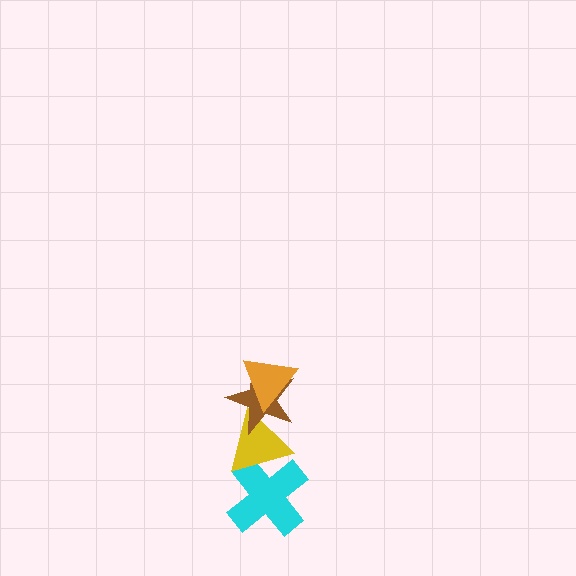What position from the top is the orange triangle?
The orange triangle is 1st from the top.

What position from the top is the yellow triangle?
The yellow triangle is 3rd from the top.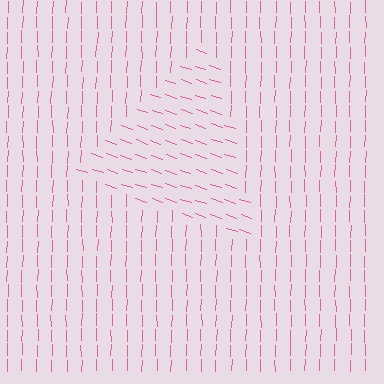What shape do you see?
I see a triangle.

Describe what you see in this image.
The image is filled with small pink line segments. A triangle region in the image has lines oriented differently from the surrounding lines, creating a visible texture boundary.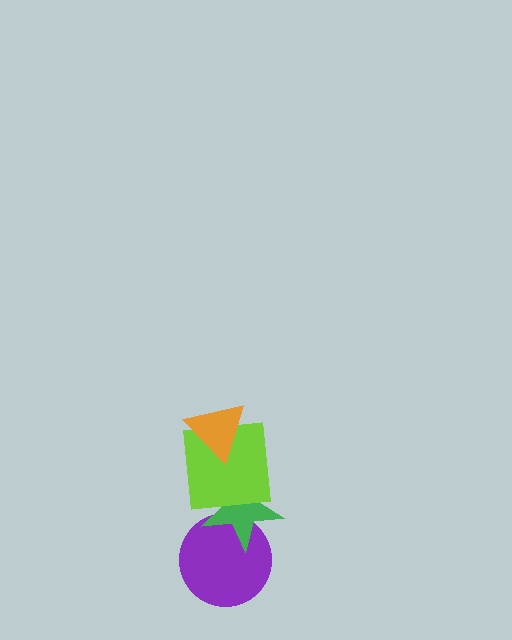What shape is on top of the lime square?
The orange triangle is on top of the lime square.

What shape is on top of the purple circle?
The green star is on top of the purple circle.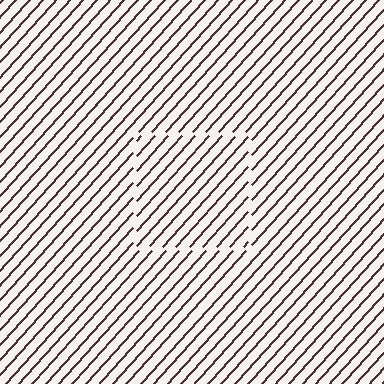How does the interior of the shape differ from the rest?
The interior of the shape contains the same grating, shifted by half a period — the contour is defined by the phase discontinuity where line-ends from the inner and outer gratings abut.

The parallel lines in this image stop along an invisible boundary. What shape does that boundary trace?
An illusory square. The interior of the shape contains the same grating, shifted by half a period — the contour is defined by the phase discontinuity where line-ends from the inner and outer gratings abut.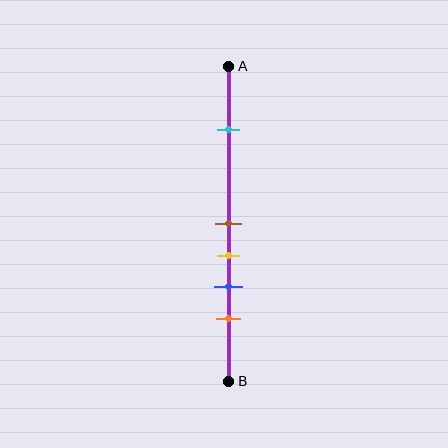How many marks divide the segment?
There are 5 marks dividing the segment.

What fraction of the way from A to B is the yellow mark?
The yellow mark is approximately 60% (0.6) of the way from A to B.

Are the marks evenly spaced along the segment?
No, the marks are not evenly spaced.